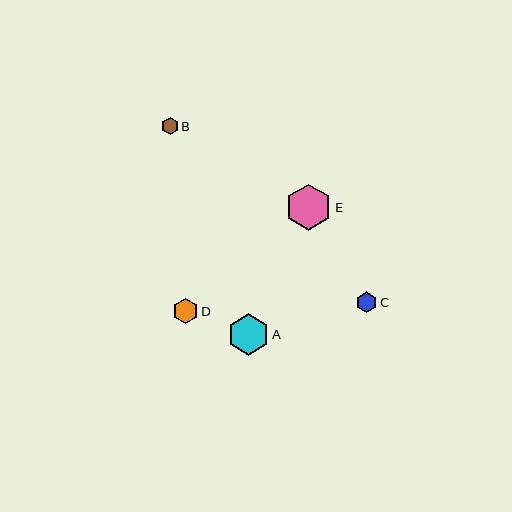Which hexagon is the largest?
Hexagon E is the largest with a size of approximately 46 pixels.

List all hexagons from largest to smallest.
From largest to smallest: E, A, D, C, B.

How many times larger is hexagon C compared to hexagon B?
Hexagon C is approximately 1.3 times the size of hexagon B.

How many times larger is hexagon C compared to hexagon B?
Hexagon C is approximately 1.3 times the size of hexagon B.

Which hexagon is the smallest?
Hexagon B is the smallest with a size of approximately 17 pixels.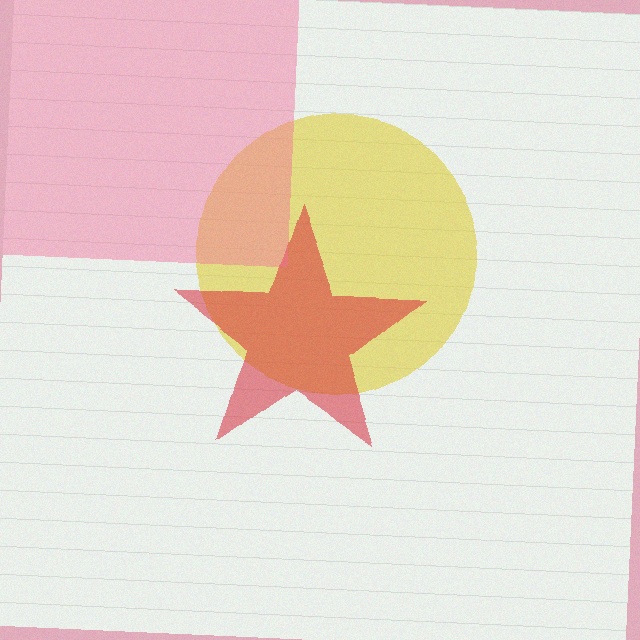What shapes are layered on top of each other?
The layered shapes are: a yellow circle, a red star, a pink square.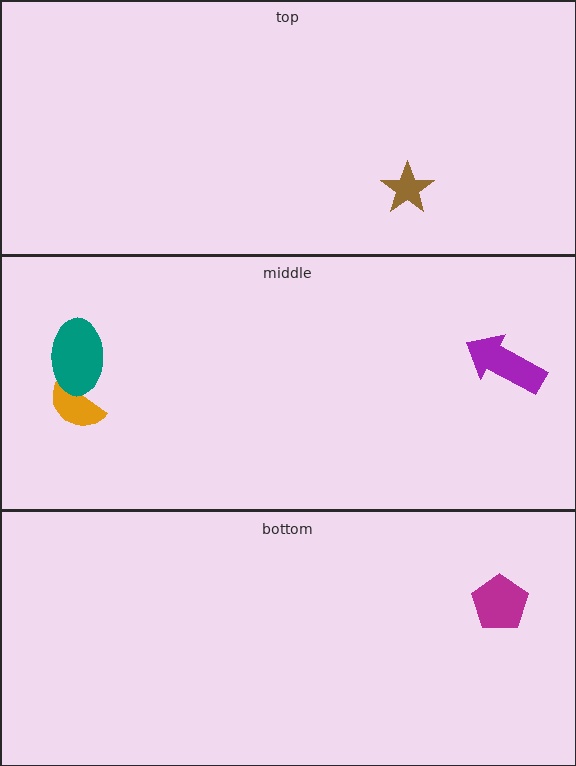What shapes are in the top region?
The brown star.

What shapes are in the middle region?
The orange semicircle, the teal ellipse, the purple arrow.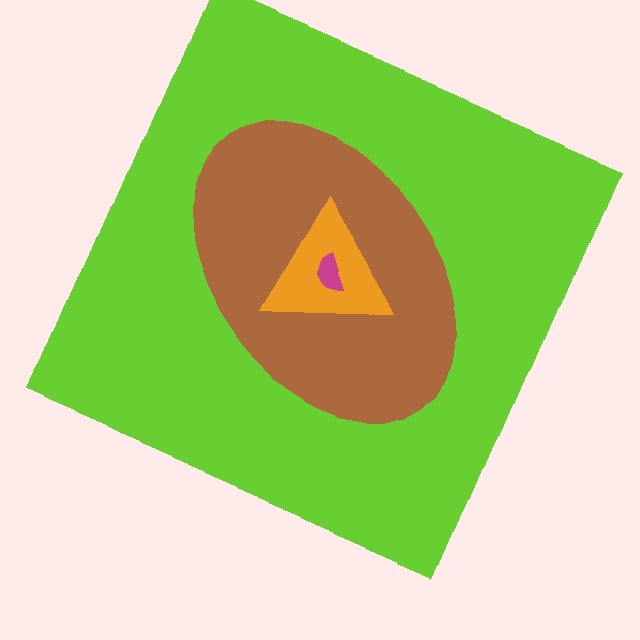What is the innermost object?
The magenta semicircle.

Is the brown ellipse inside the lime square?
Yes.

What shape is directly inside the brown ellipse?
The orange triangle.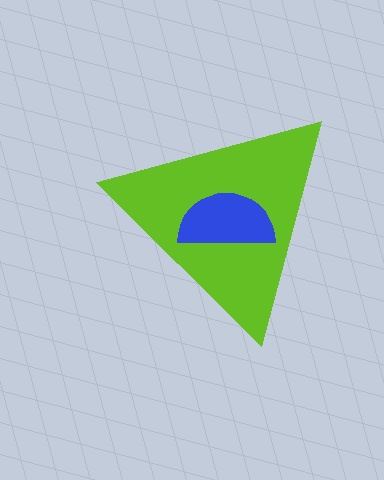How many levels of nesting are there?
2.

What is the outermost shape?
The lime triangle.